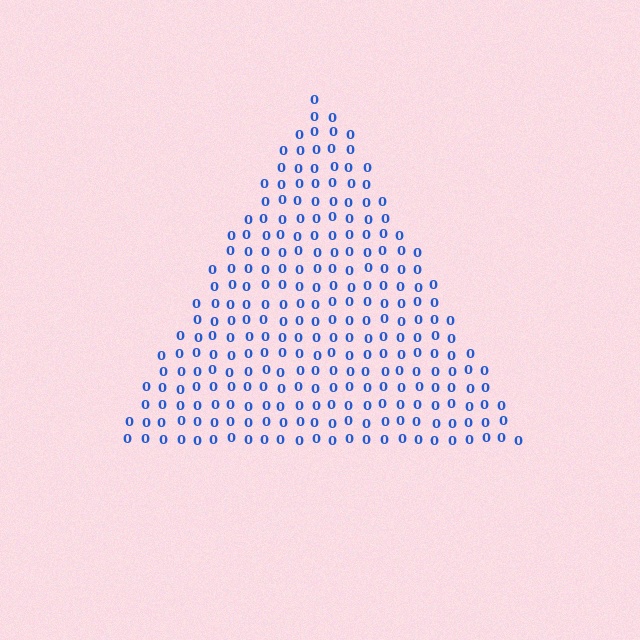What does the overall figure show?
The overall figure shows a triangle.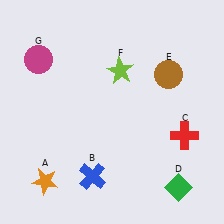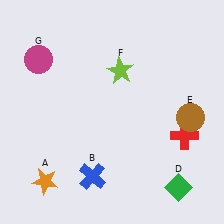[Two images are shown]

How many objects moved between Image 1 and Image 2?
1 object moved between the two images.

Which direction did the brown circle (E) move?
The brown circle (E) moved down.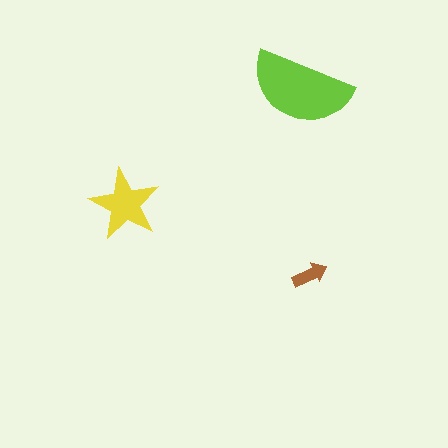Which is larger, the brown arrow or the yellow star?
The yellow star.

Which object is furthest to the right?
The brown arrow is rightmost.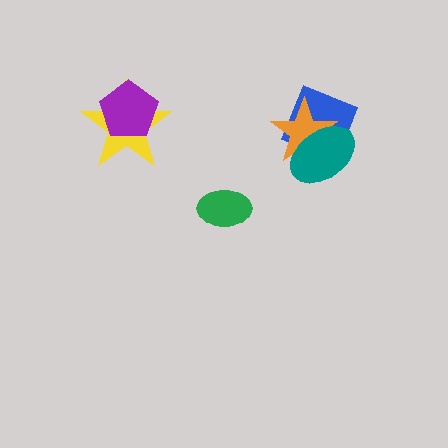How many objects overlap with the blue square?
2 objects overlap with the blue square.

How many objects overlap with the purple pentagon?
1 object overlaps with the purple pentagon.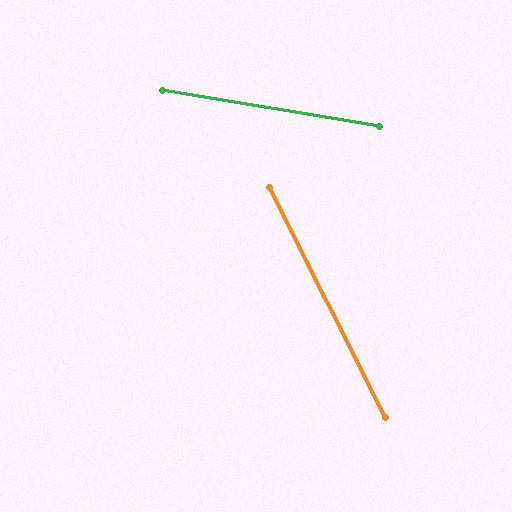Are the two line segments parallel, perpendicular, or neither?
Neither parallel nor perpendicular — they differ by about 54°.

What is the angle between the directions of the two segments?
Approximately 54 degrees.